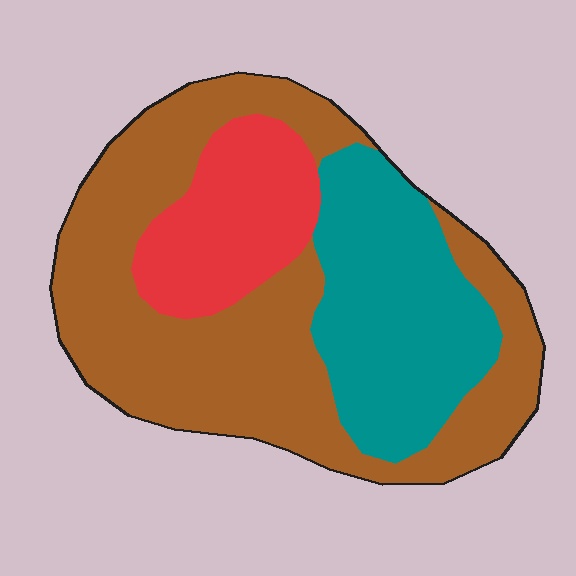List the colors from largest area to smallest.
From largest to smallest: brown, teal, red.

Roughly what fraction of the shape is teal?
Teal covers roughly 30% of the shape.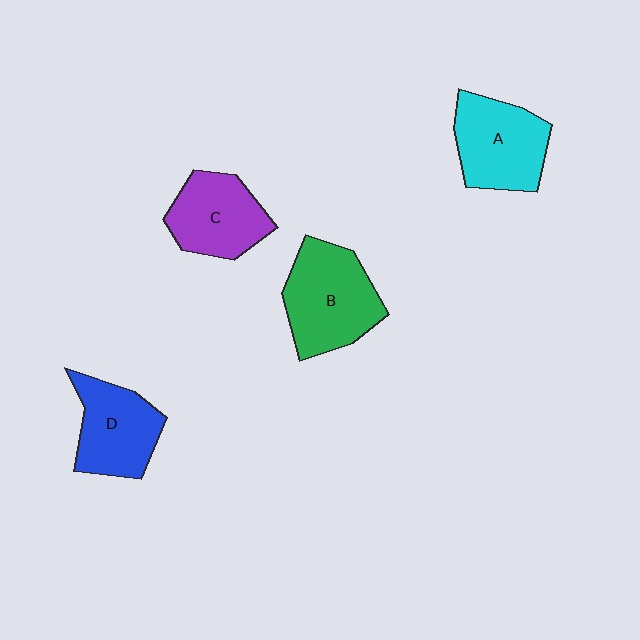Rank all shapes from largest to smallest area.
From largest to smallest: B (green), A (cyan), D (blue), C (purple).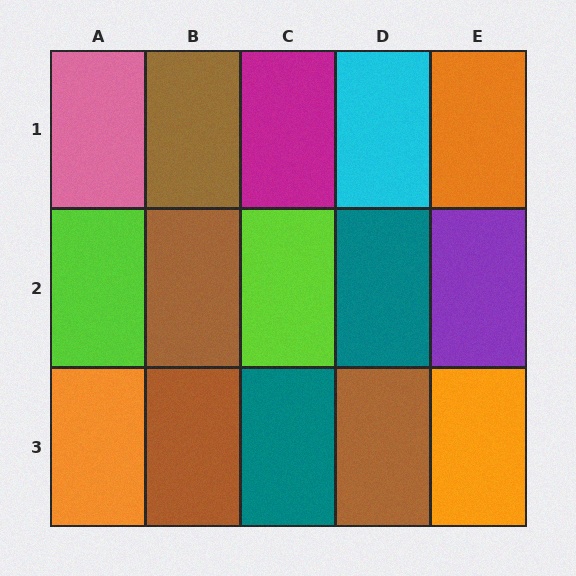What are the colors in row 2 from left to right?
Lime, brown, lime, teal, purple.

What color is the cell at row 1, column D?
Cyan.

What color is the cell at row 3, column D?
Brown.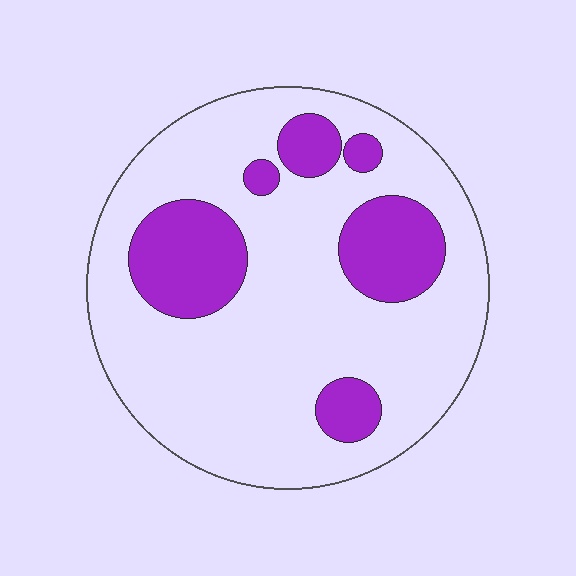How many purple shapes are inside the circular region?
6.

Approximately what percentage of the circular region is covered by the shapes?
Approximately 25%.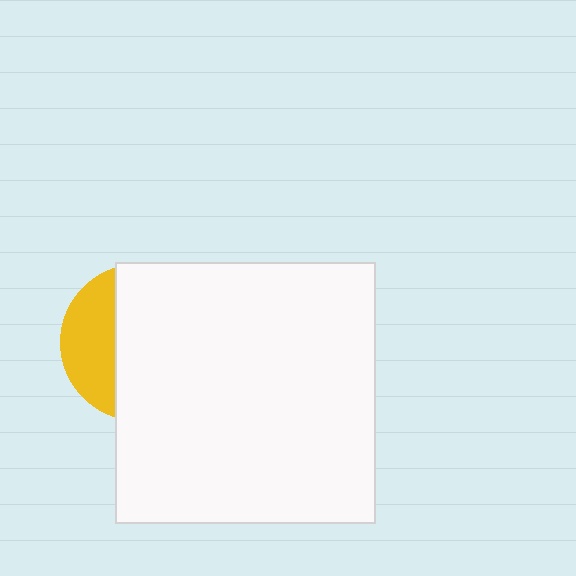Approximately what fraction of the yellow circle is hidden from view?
Roughly 68% of the yellow circle is hidden behind the white square.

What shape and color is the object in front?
The object in front is a white square.